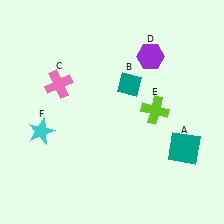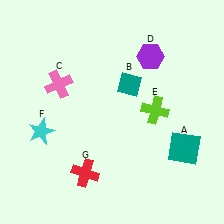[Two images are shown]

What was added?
A red cross (G) was added in Image 2.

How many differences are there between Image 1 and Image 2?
There is 1 difference between the two images.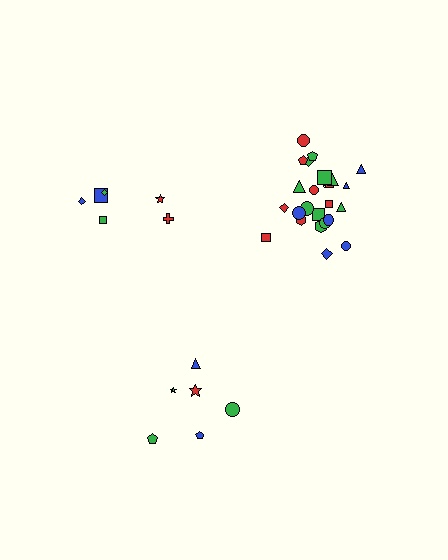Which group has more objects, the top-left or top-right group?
The top-right group.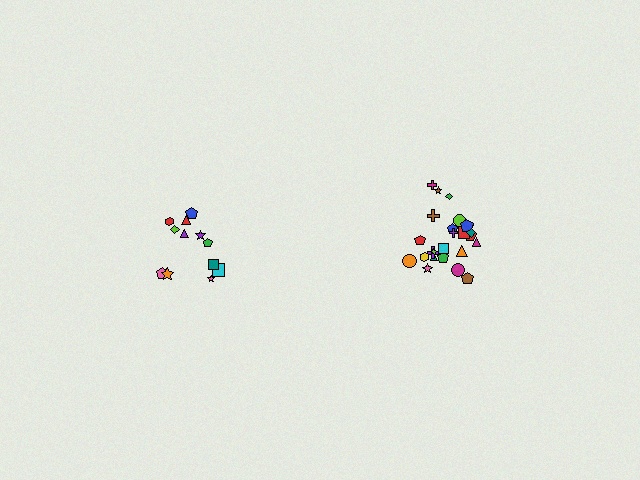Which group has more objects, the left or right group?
The right group.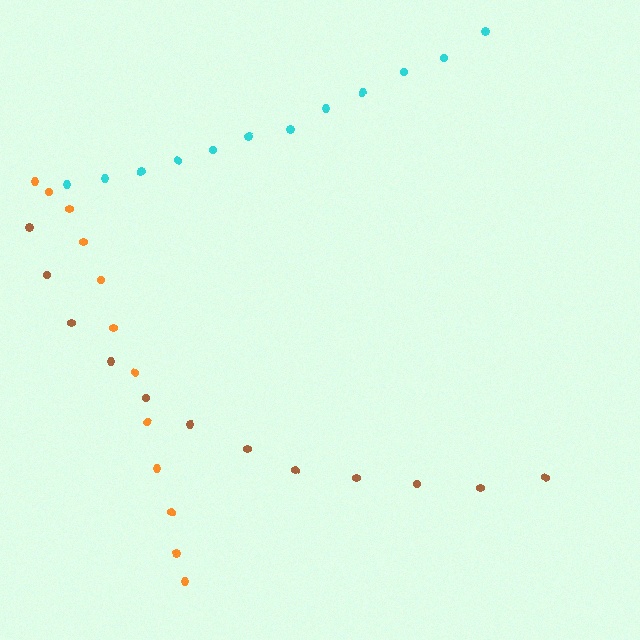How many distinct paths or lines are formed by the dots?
There are 3 distinct paths.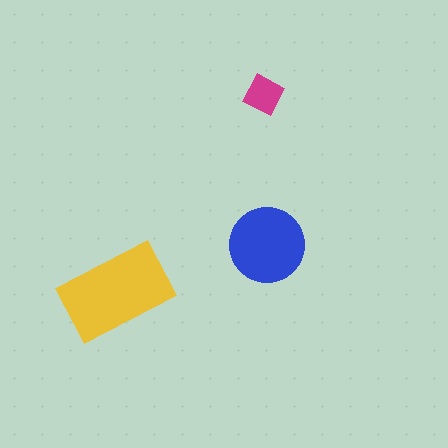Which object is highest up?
The magenta diamond is topmost.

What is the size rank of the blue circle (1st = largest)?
2nd.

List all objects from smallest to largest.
The magenta diamond, the blue circle, the yellow rectangle.